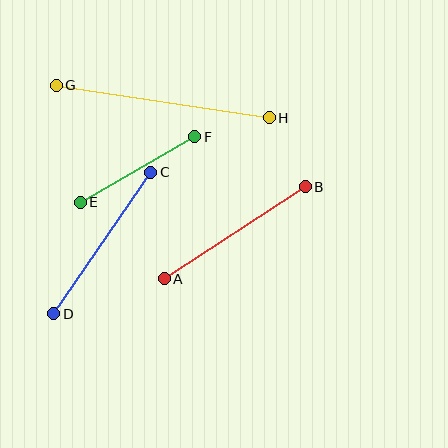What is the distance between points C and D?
The distance is approximately 171 pixels.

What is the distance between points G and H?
The distance is approximately 215 pixels.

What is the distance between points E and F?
The distance is approximately 132 pixels.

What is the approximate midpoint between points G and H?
The midpoint is at approximately (163, 101) pixels.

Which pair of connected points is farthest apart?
Points G and H are farthest apart.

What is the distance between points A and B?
The distance is approximately 169 pixels.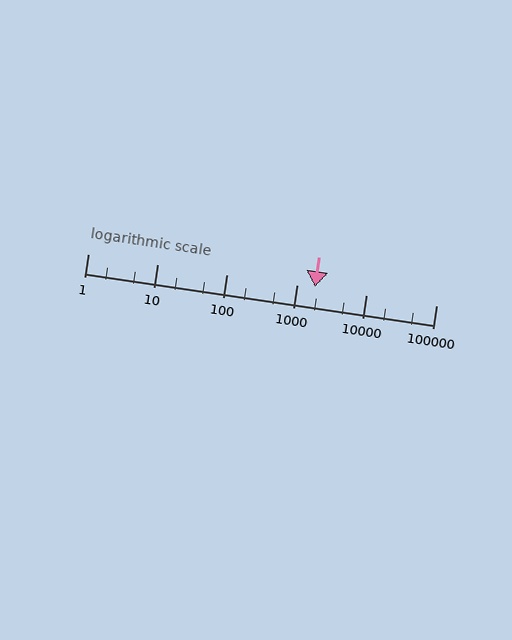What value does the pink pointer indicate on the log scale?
The pointer indicates approximately 1800.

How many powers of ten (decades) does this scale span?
The scale spans 5 decades, from 1 to 100000.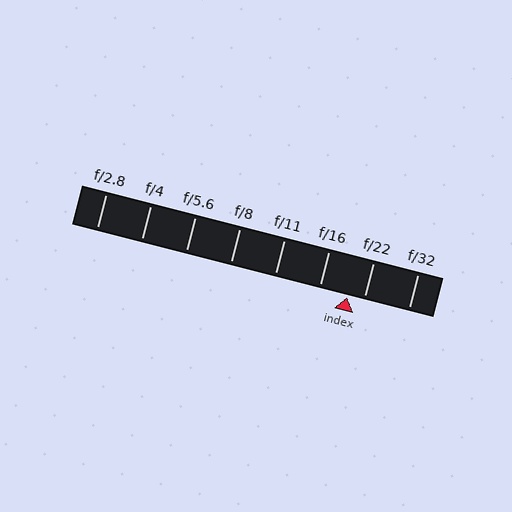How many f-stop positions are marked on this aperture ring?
There are 8 f-stop positions marked.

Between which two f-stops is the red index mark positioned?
The index mark is between f/16 and f/22.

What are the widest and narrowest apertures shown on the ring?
The widest aperture shown is f/2.8 and the narrowest is f/32.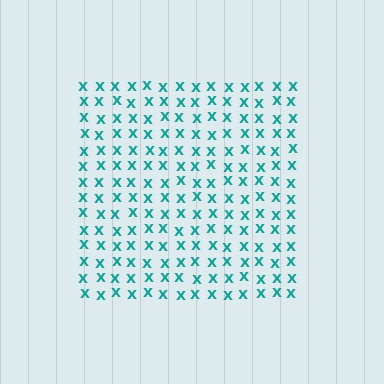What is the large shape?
The large shape is a square.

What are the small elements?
The small elements are letter X's.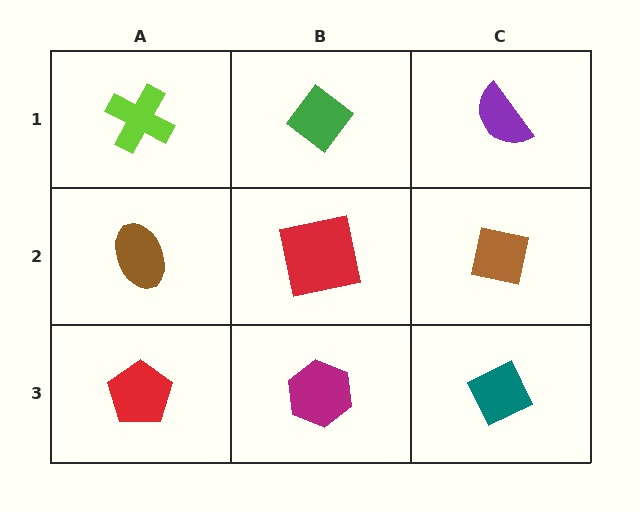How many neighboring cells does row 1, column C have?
2.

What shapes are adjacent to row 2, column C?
A purple semicircle (row 1, column C), a teal diamond (row 3, column C), a red square (row 2, column B).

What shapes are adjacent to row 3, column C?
A brown square (row 2, column C), a magenta hexagon (row 3, column B).